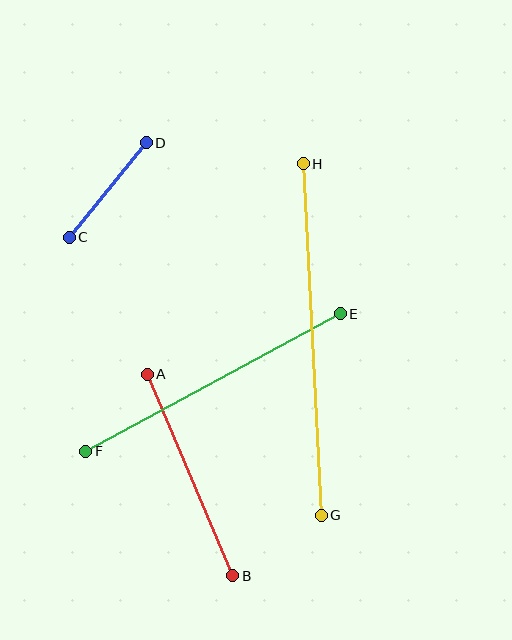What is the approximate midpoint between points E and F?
The midpoint is at approximately (213, 383) pixels.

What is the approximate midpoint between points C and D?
The midpoint is at approximately (108, 190) pixels.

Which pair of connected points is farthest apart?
Points G and H are farthest apart.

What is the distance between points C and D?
The distance is approximately 122 pixels.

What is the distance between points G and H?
The distance is approximately 352 pixels.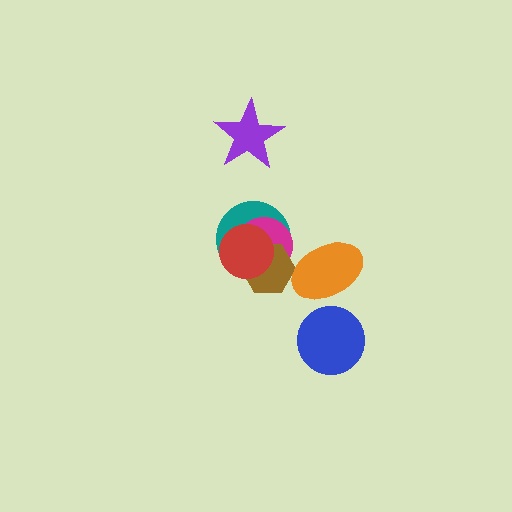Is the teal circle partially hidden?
Yes, it is partially covered by another shape.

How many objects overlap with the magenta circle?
3 objects overlap with the magenta circle.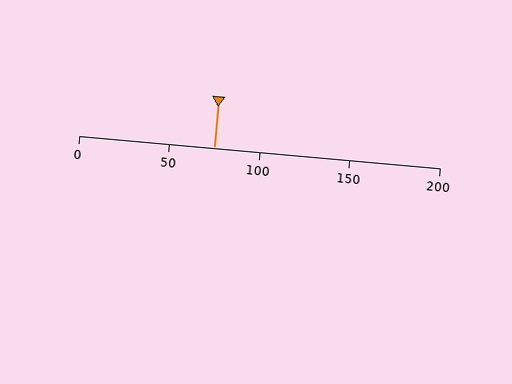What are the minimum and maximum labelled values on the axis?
The axis runs from 0 to 200.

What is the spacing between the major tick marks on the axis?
The major ticks are spaced 50 apart.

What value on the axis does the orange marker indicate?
The marker indicates approximately 75.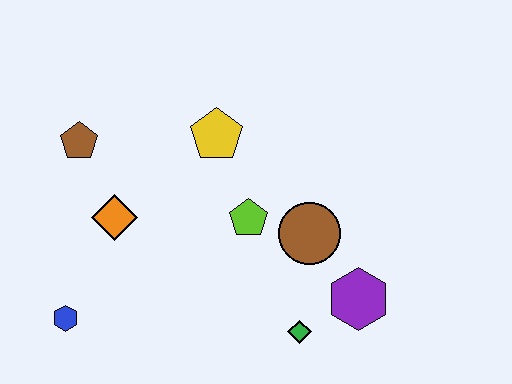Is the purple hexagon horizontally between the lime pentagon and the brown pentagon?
No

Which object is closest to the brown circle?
The lime pentagon is closest to the brown circle.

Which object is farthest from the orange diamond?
The purple hexagon is farthest from the orange diamond.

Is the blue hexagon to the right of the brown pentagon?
No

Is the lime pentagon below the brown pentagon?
Yes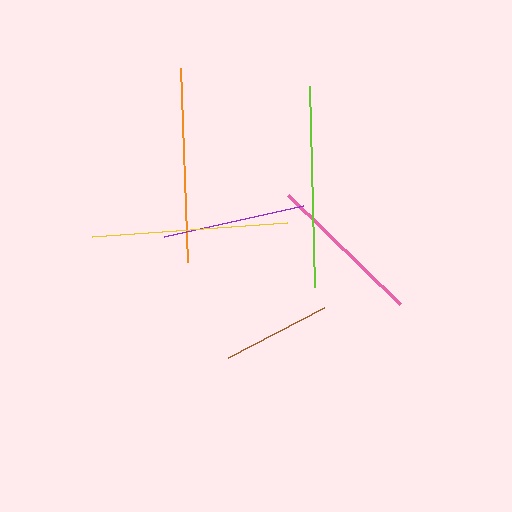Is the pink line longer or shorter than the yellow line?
The yellow line is longer than the pink line.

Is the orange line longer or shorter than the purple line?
The orange line is longer than the purple line.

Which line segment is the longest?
The lime line is the longest at approximately 201 pixels.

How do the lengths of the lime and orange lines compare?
The lime and orange lines are approximately the same length.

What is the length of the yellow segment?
The yellow segment is approximately 196 pixels long.